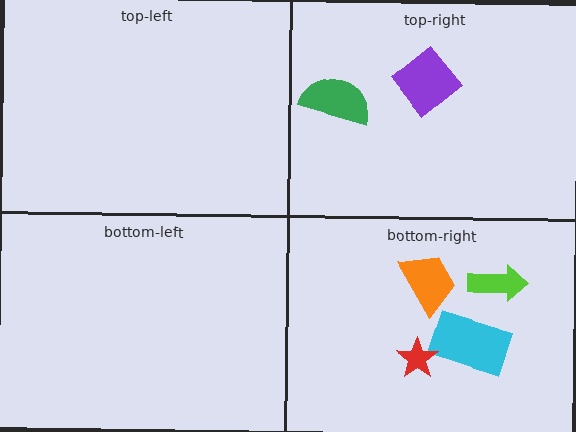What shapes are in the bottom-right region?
The cyan rectangle, the red star, the orange trapezoid, the lime arrow.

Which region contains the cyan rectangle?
The bottom-right region.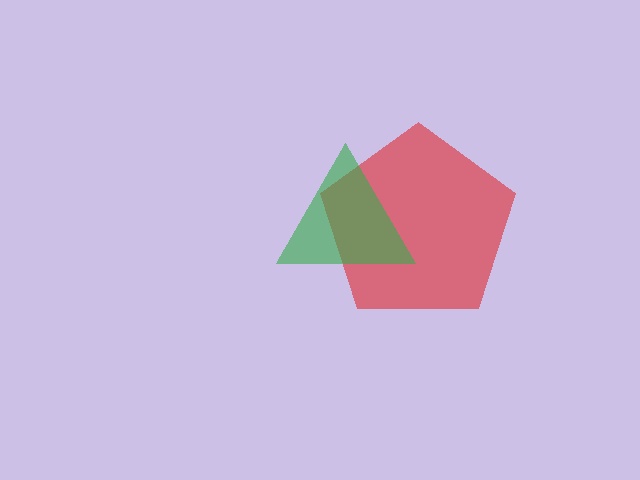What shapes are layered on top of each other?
The layered shapes are: a red pentagon, a green triangle.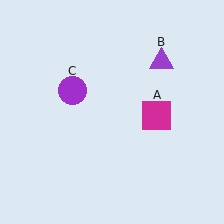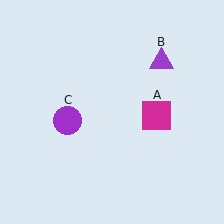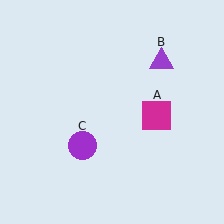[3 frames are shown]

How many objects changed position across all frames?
1 object changed position: purple circle (object C).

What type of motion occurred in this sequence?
The purple circle (object C) rotated counterclockwise around the center of the scene.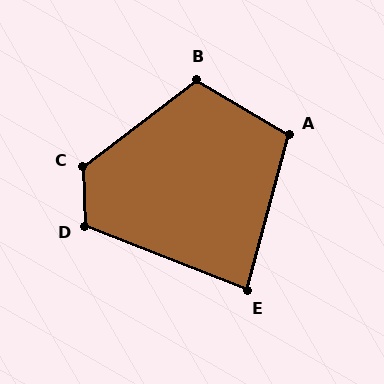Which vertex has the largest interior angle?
C, at approximately 125 degrees.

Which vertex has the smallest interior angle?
E, at approximately 84 degrees.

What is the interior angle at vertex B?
Approximately 112 degrees (obtuse).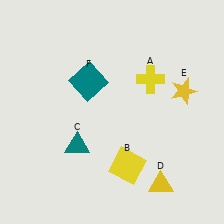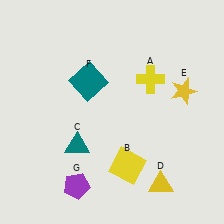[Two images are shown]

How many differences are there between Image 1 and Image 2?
There is 1 difference between the two images.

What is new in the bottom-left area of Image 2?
A purple pentagon (G) was added in the bottom-left area of Image 2.